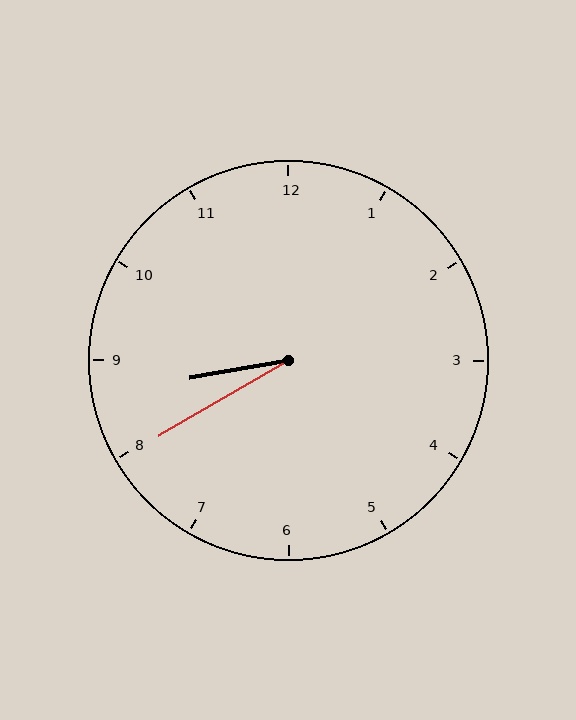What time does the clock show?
8:40.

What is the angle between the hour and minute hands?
Approximately 20 degrees.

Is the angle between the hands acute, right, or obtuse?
It is acute.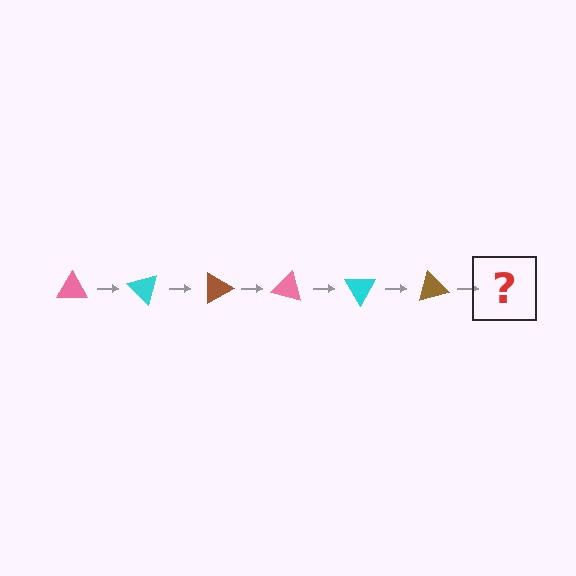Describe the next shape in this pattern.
It should be a pink triangle, rotated 270 degrees from the start.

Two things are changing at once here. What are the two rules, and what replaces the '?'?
The two rules are that it rotates 45 degrees each step and the color cycles through pink, cyan, and brown. The '?' should be a pink triangle, rotated 270 degrees from the start.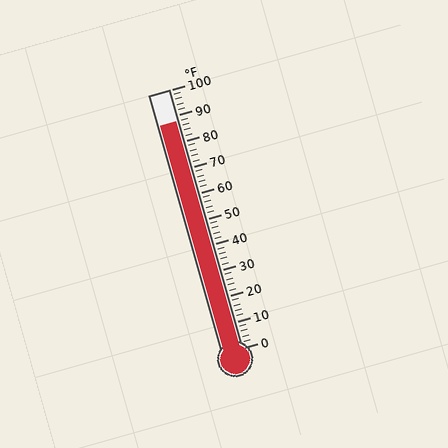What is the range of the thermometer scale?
The thermometer scale ranges from 0°F to 100°F.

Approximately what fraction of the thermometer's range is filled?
The thermometer is filled to approximately 90% of its range.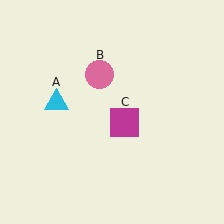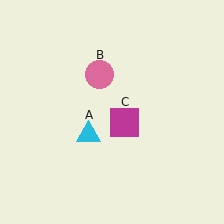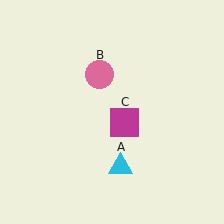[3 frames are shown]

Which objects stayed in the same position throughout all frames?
Pink circle (object B) and magenta square (object C) remained stationary.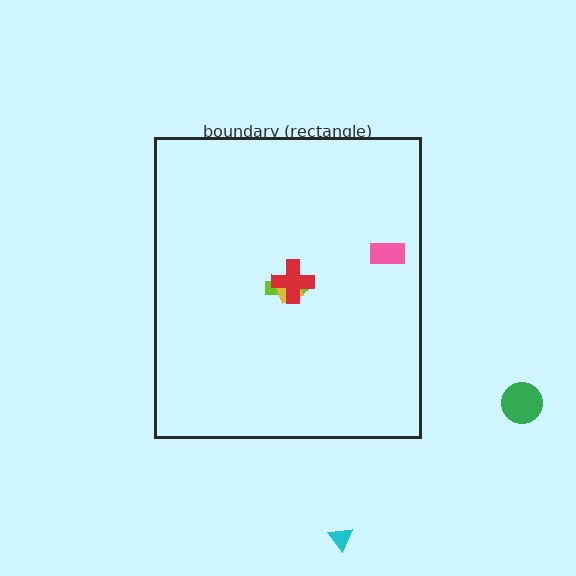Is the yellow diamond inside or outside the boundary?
Inside.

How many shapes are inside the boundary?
4 inside, 2 outside.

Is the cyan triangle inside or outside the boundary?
Outside.